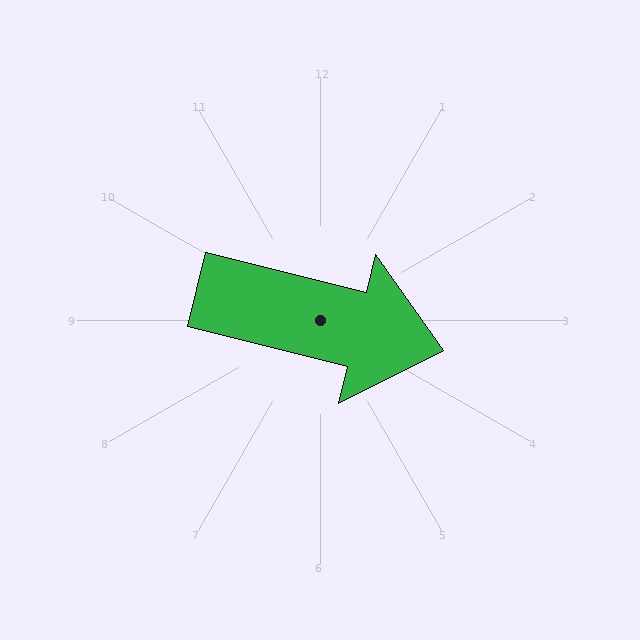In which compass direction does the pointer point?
East.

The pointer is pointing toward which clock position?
Roughly 3 o'clock.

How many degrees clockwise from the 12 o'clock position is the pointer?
Approximately 104 degrees.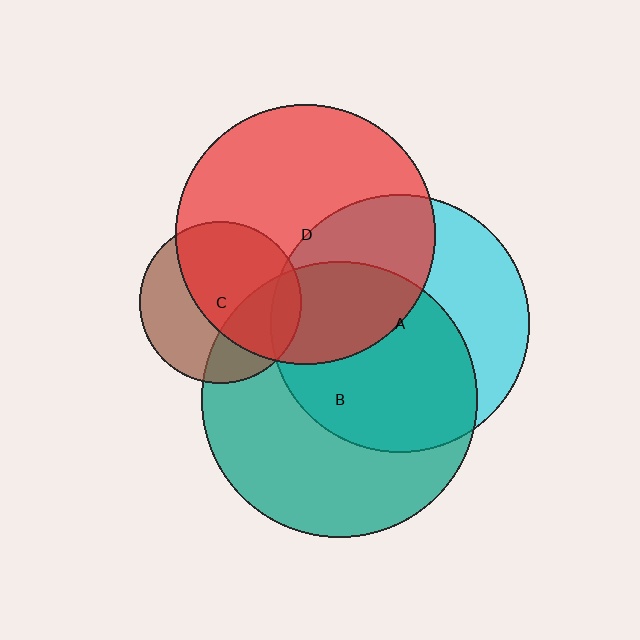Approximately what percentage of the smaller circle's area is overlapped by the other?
Approximately 25%.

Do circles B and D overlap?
Yes.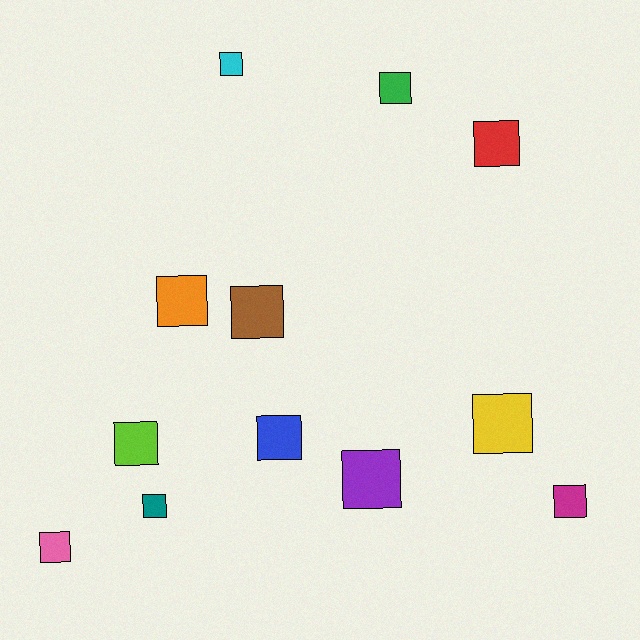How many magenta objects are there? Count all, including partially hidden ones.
There is 1 magenta object.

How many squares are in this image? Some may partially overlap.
There are 12 squares.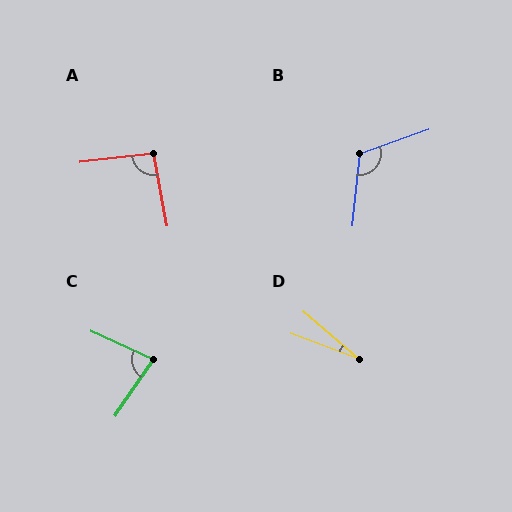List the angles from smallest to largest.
D (20°), C (80°), A (94°), B (115°).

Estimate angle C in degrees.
Approximately 80 degrees.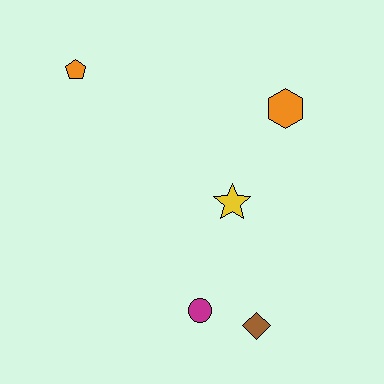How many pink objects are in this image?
There are no pink objects.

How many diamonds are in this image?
There is 1 diamond.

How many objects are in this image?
There are 5 objects.